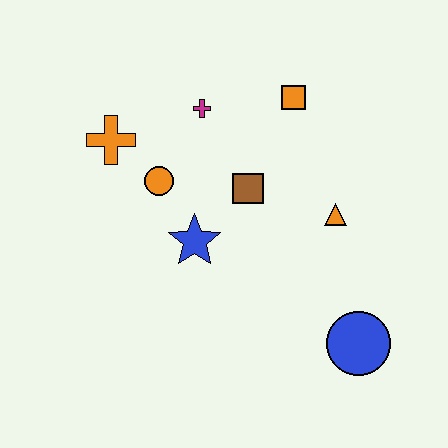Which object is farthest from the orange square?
The blue circle is farthest from the orange square.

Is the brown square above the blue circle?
Yes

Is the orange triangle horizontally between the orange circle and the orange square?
No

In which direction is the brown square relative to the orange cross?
The brown square is to the right of the orange cross.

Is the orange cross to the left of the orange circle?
Yes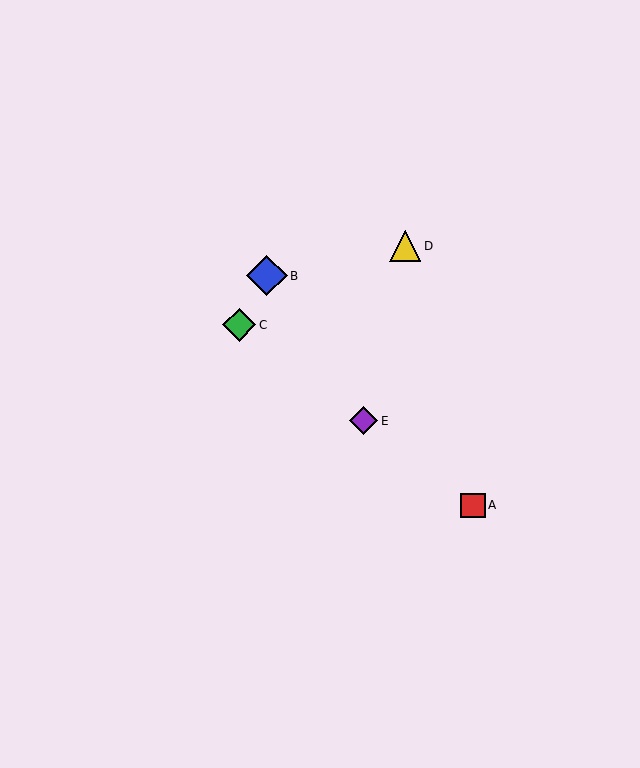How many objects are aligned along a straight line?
3 objects (A, C, E) are aligned along a straight line.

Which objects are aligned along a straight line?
Objects A, C, E are aligned along a straight line.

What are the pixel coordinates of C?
Object C is at (239, 325).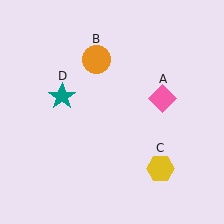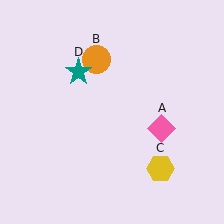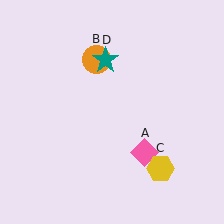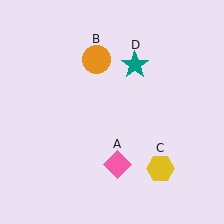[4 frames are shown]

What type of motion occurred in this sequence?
The pink diamond (object A), teal star (object D) rotated clockwise around the center of the scene.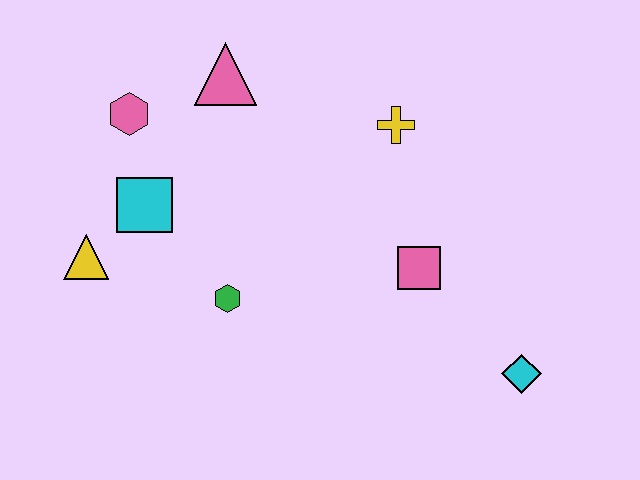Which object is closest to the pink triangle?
The pink hexagon is closest to the pink triangle.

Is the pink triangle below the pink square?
No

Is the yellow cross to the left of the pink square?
Yes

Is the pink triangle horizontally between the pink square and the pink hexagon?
Yes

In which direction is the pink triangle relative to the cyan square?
The pink triangle is above the cyan square.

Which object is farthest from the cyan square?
The cyan diamond is farthest from the cyan square.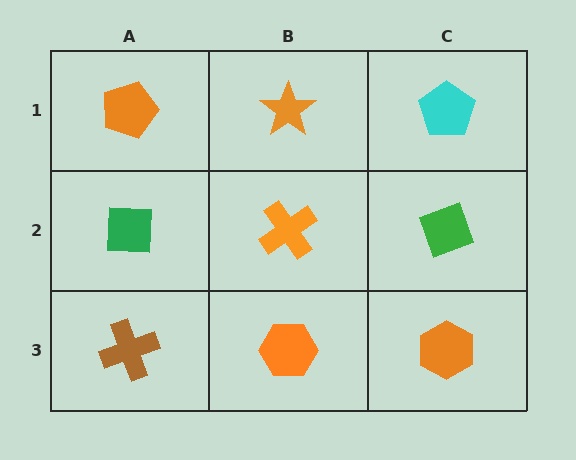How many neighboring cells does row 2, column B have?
4.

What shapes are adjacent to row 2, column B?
An orange star (row 1, column B), an orange hexagon (row 3, column B), a green square (row 2, column A), a green diamond (row 2, column C).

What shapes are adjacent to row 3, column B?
An orange cross (row 2, column B), a brown cross (row 3, column A), an orange hexagon (row 3, column C).